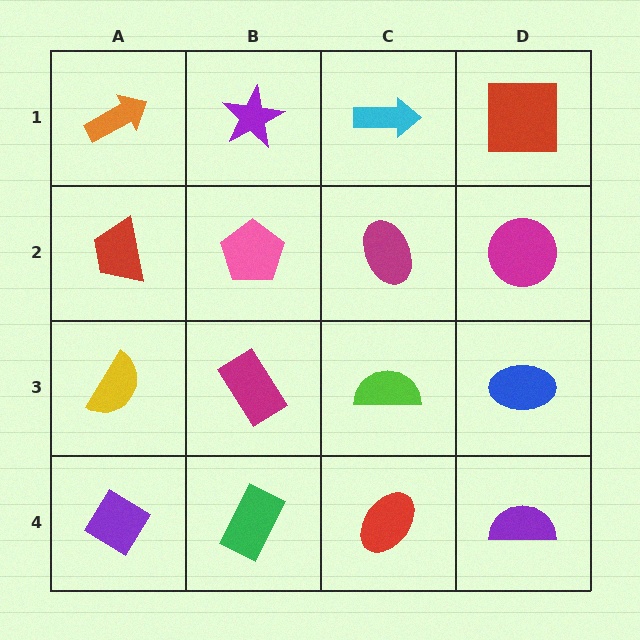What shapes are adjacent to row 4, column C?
A lime semicircle (row 3, column C), a green rectangle (row 4, column B), a purple semicircle (row 4, column D).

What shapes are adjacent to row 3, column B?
A pink pentagon (row 2, column B), a green rectangle (row 4, column B), a yellow semicircle (row 3, column A), a lime semicircle (row 3, column C).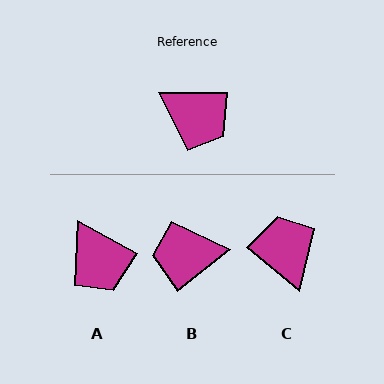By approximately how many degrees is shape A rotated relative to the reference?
Approximately 28 degrees clockwise.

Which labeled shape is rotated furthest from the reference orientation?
B, about 142 degrees away.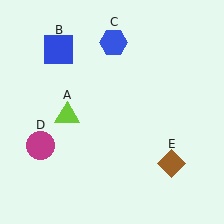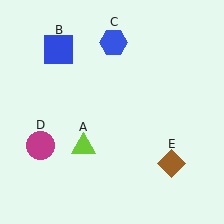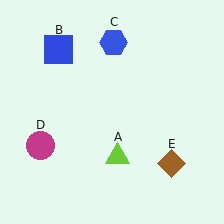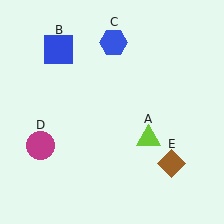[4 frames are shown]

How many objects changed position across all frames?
1 object changed position: lime triangle (object A).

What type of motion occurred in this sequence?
The lime triangle (object A) rotated counterclockwise around the center of the scene.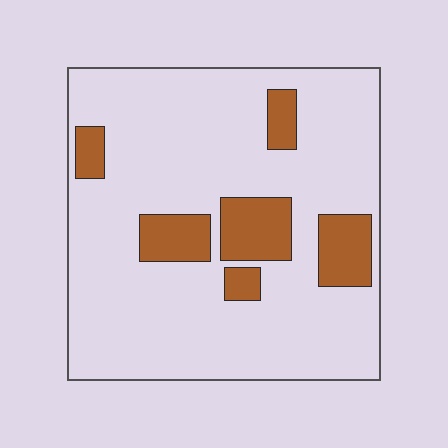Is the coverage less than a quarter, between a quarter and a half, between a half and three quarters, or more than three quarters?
Less than a quarter.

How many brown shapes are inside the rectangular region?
6.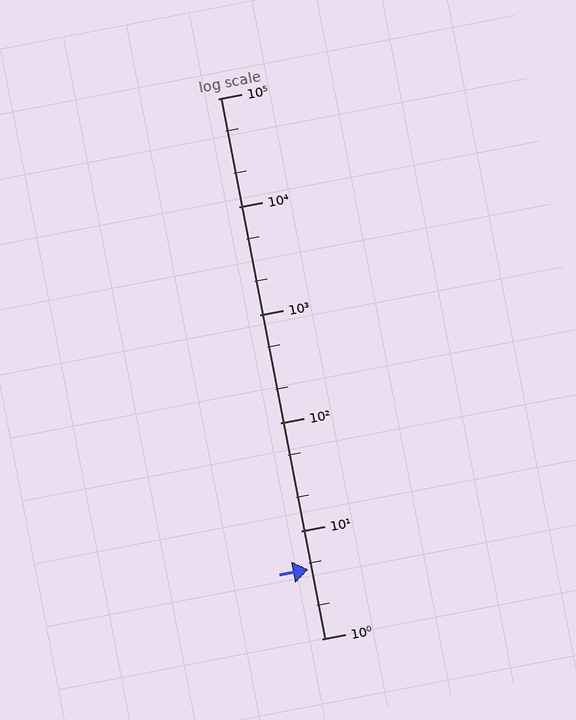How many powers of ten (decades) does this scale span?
The scale spans 5 decades, from 1 to 100000.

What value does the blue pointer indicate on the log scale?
The pointer indicates approximately 4.4.